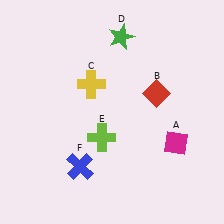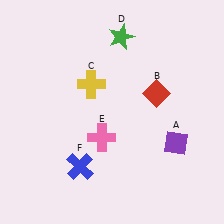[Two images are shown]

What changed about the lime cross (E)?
In Image 1, E is lime. In Image 2, it changed to pink.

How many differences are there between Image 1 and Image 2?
There are 2 differences between the two images.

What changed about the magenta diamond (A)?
In Image 1, A is magenta. In Image 2, it changed to purple.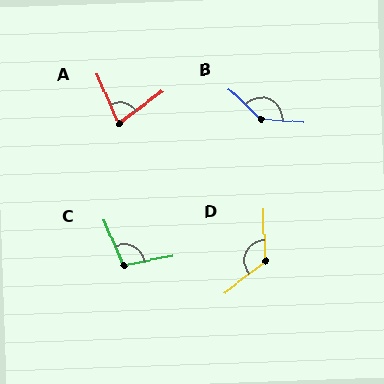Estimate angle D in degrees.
Approximately 125 degrees.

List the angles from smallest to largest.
A (76°), C (102°), D (125°), B (142°).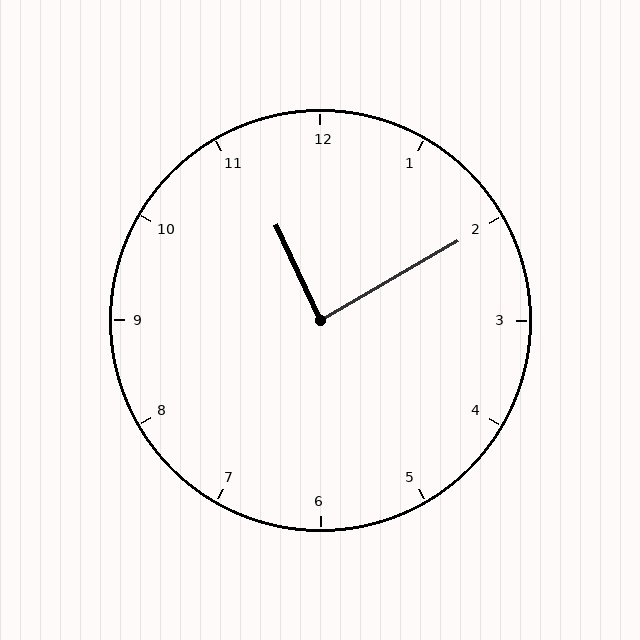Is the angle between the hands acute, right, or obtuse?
It is right.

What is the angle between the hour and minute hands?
Approximately 85 degrees.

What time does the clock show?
11:10.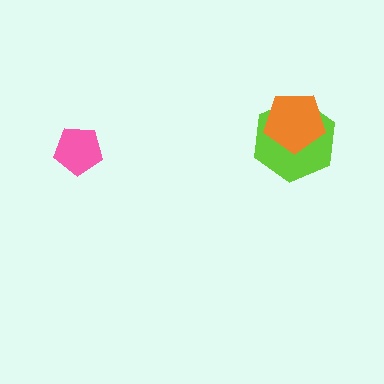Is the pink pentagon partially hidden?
No, no other shape covers it.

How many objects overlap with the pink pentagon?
0 objects overlap with the pink pentagon.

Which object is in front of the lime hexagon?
The orange pentagon is in front of the lime hexagon.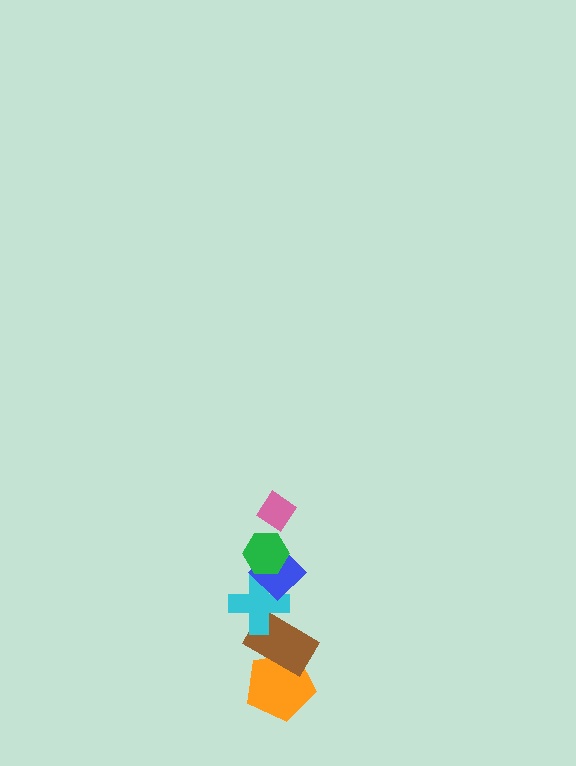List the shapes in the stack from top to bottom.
From top to bottom: the pink diamond, the green hexagon, the blue diamond, the cyan cross, the brown rectangle, the orange pentagon.